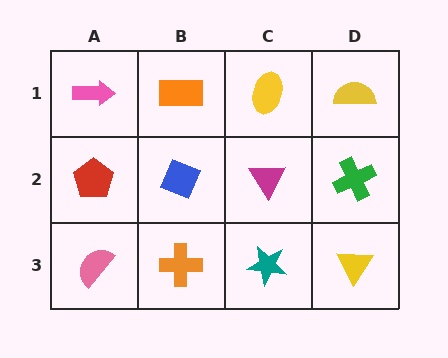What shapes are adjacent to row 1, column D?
A green cross (row 2, column D), a yellow ellipse (row 1, column C).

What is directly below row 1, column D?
A green cross.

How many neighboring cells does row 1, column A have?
2.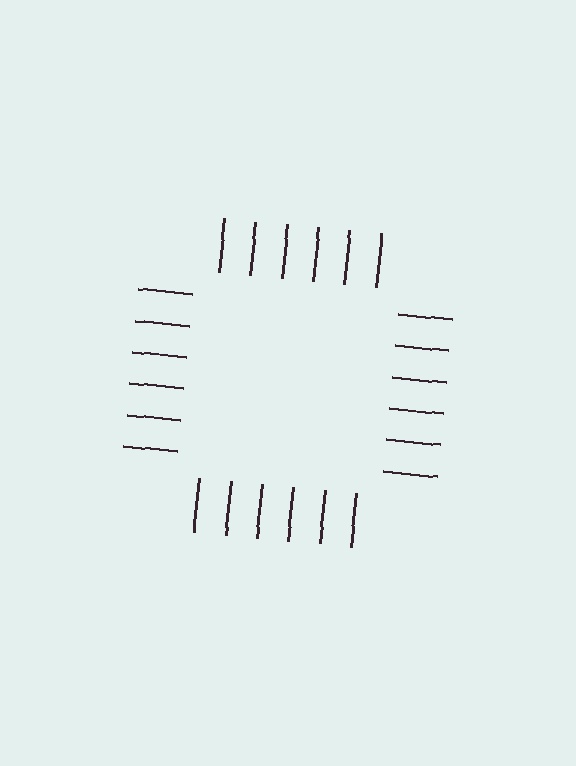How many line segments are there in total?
24 — 6 along each of the 4 edges.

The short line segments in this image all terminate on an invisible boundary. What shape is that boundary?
An illusory square — the line segments terminate on its edges but no continuous stroke is drawn.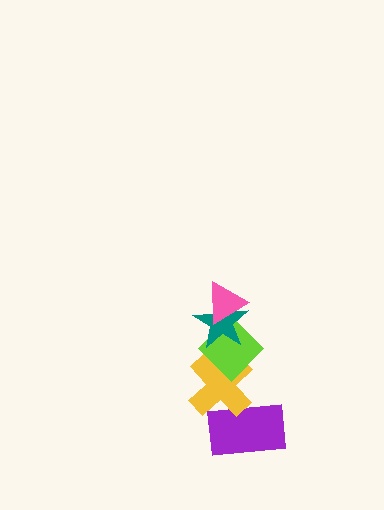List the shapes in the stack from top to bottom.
From top to bottom: the pink triangle, the teal star, the lime diamond, the yellow cross, the purple rectangle.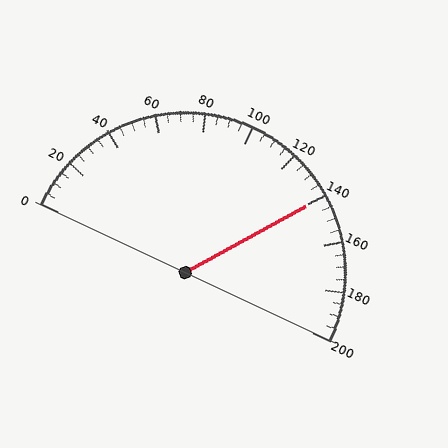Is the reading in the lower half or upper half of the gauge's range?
The reading is in the upper half of the range (0 to 200).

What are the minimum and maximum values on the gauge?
The gauge ranges from 0 to 200.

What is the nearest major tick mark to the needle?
The nearest major tick mark is 140.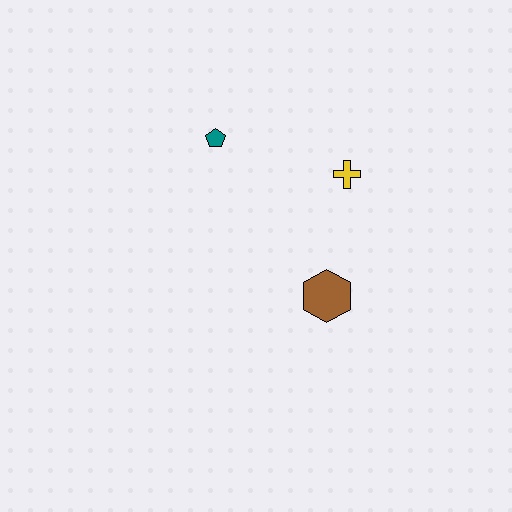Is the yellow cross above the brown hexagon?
Yes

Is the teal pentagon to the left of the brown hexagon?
Yes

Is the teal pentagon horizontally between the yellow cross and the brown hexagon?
No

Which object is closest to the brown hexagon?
The yellow cross is closest to the brown hexagon.